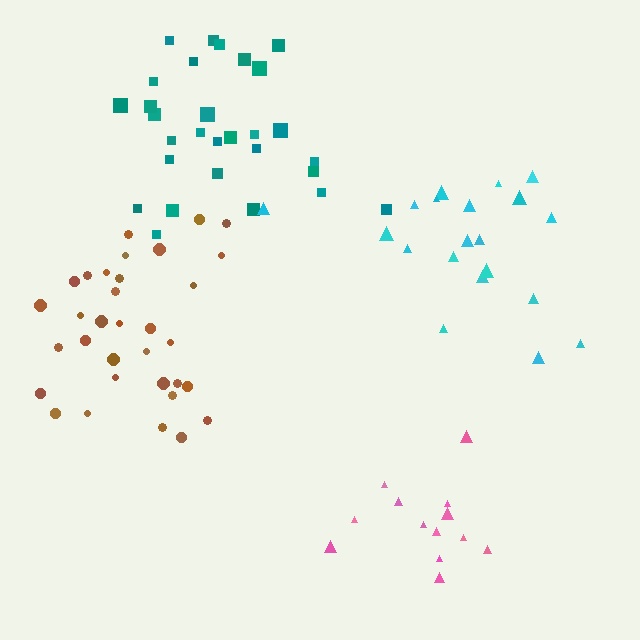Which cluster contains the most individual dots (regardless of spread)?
Brown (33).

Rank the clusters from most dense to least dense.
brown, teal, pink, cyan.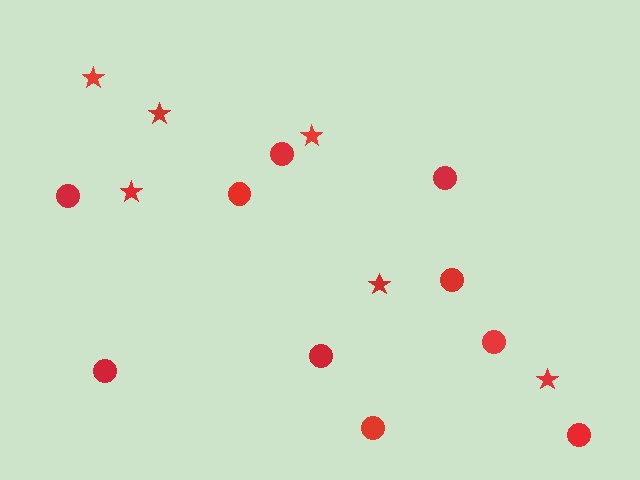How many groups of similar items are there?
There are 2 groups: one group of circles (10) and one group of stars (6).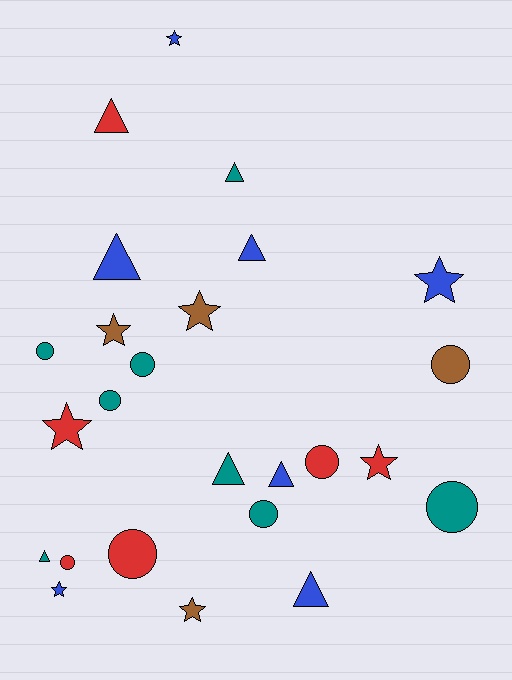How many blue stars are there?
There are 3 blue stars.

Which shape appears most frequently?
Circle, with 9 objects.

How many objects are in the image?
There are 25 objects.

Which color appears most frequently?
Teal, with 8 objects.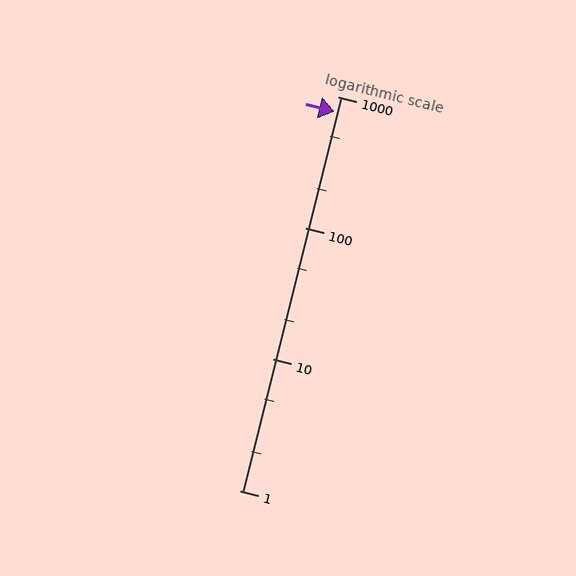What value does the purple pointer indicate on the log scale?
The pointer indicates approximately 770.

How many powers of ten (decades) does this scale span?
The scale spans 3 decades, from 1 to 1000.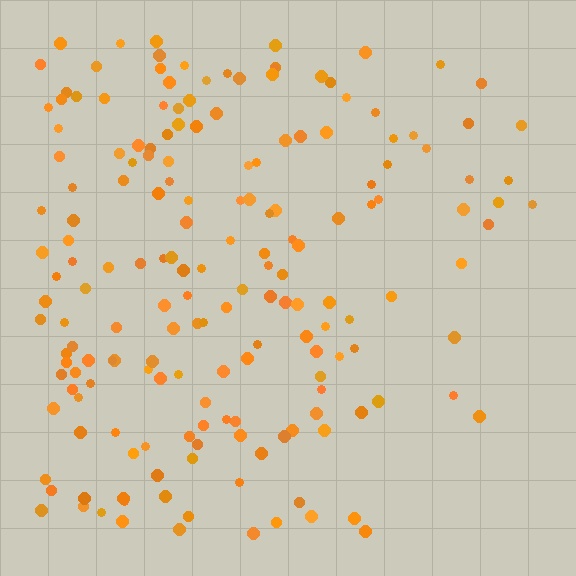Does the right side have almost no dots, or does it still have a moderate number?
Still a moderate number, just noticeably fewer than the left.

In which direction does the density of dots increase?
From right to left, with the left side densest.